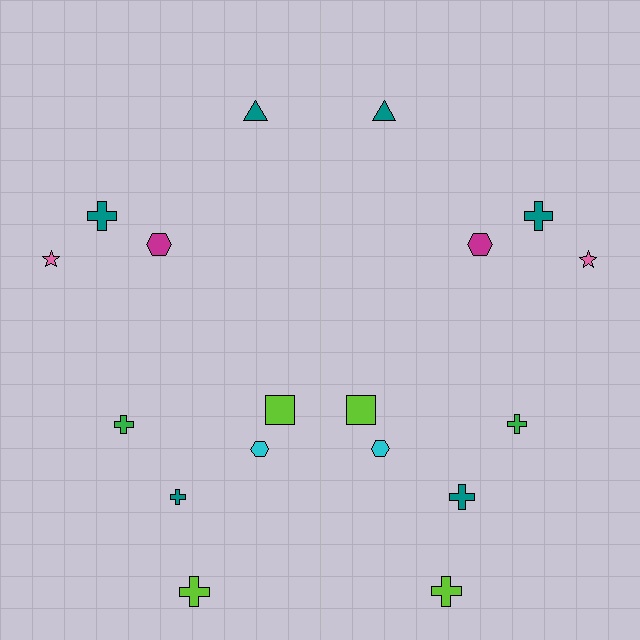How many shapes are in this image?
There are 18 shapes in this image.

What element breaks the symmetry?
The teal cross on the right side has a different size than its mirror counterpart.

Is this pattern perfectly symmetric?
No, the pattern is not perfectly symmetric. The teal cross on the right side has a different size than its mirror counterpart.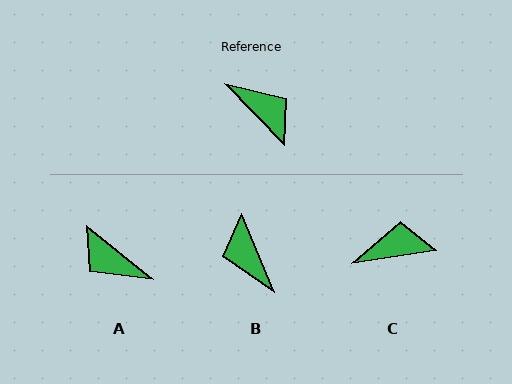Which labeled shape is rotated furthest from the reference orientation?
A, about 173 degrees away.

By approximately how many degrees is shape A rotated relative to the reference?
Approximately 173 degrees clockwise.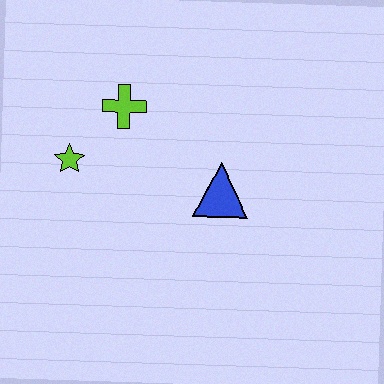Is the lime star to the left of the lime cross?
Yes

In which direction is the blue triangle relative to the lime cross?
The blue triangle is to the right of the lime cross.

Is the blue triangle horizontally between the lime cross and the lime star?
No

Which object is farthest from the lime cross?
The blue triangle is farthest from the lime cross.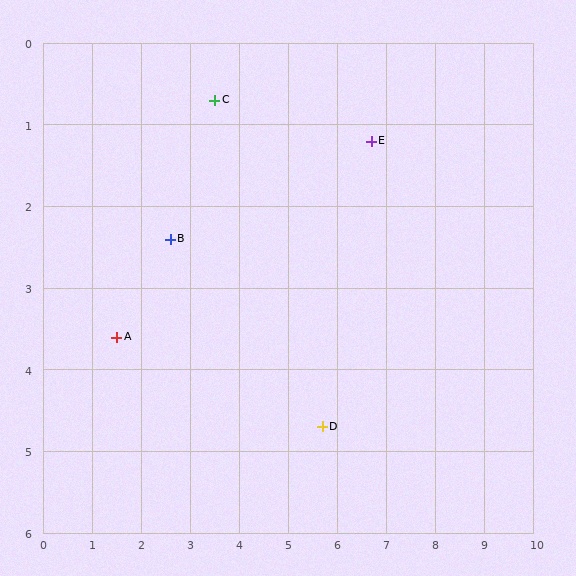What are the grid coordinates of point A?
Point A is at approximately (1.5, 3.6).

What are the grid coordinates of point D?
Point D is at approximately (5.7, 4.7).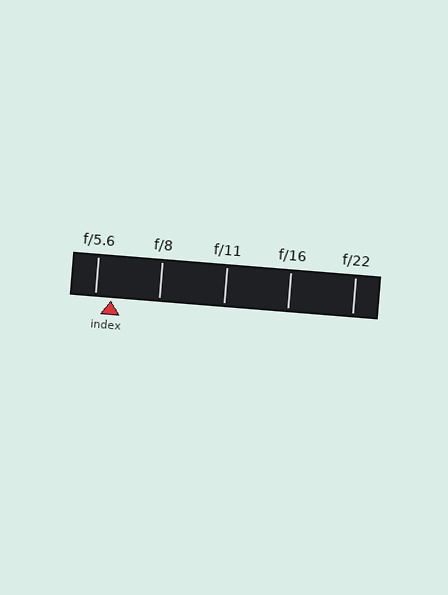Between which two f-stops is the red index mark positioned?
The index mark is between f/5.6 and f/8.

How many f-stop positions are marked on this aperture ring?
There are 5 f-stop positions marked.